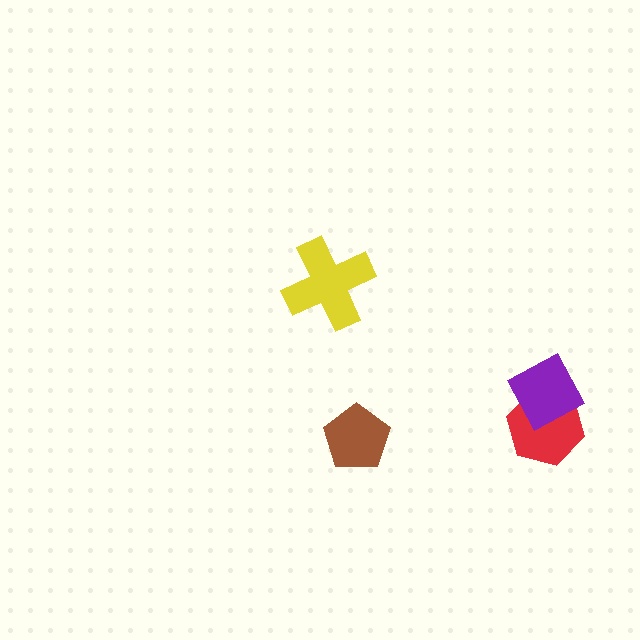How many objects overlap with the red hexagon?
1 object overlaps with the red hexagon.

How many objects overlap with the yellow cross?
0 objects overlap with the yellow cross.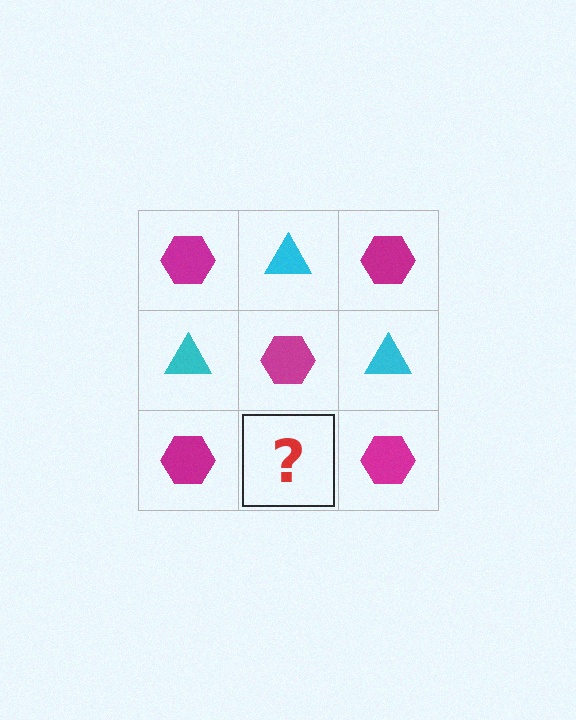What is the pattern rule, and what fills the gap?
The rule is that it alternates magenta hexagon and cyan triangle in a checkerboard pattern. The gap should be filled with a cyan triangle.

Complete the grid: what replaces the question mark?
The question mark should be replaced with a cyan triangle.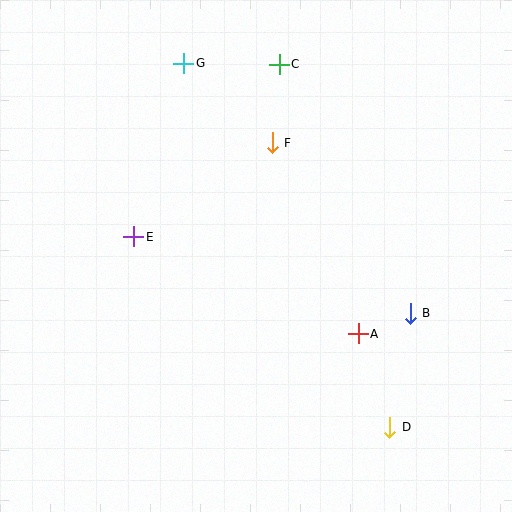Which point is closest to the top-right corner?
Point C is closest to the top-right corner.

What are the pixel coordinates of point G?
Point G is at (183, 63).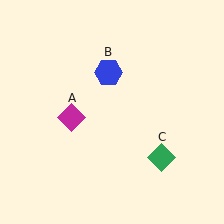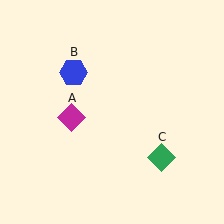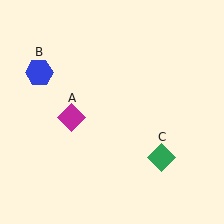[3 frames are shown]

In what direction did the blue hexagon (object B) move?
The blue hexagon (object B) moved left.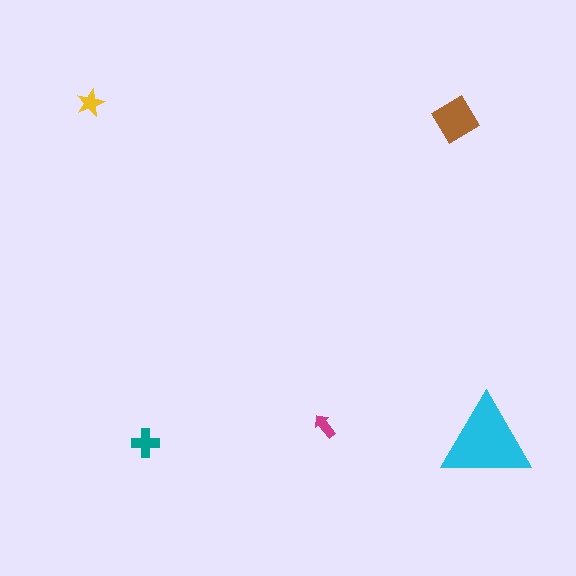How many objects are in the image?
There are 5 objects in the image.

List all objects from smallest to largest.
The magenta arrow, the yellow star, the teal cross, the brown diamond, the cyan triangle.